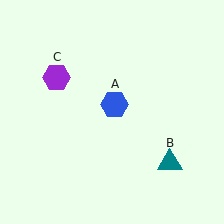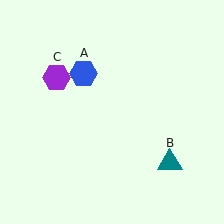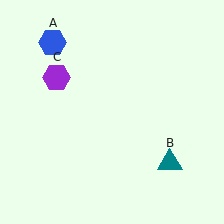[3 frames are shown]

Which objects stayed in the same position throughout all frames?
Teal triangle (object B) and purple hexagon (object C) remained stationary.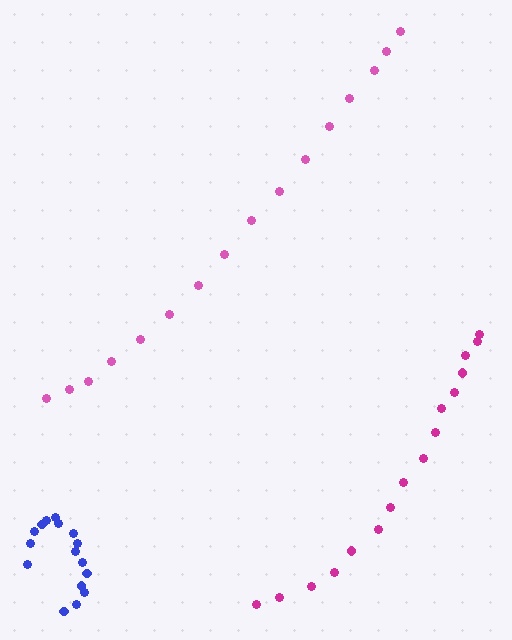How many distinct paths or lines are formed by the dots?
There are 3 distinct paths.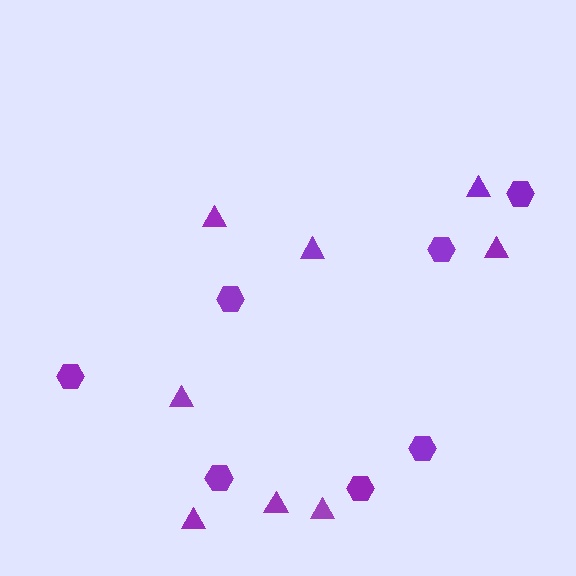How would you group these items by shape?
There are 2 groups: one group of hexagons (7) and one group of triangles (8).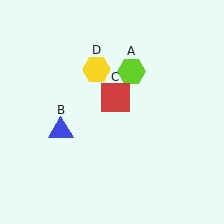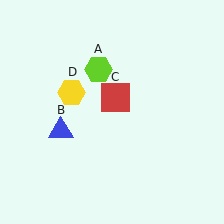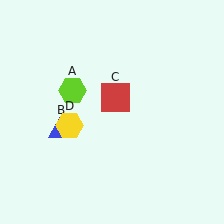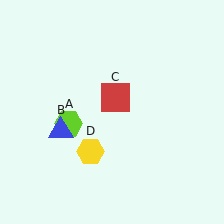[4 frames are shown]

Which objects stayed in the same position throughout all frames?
Blue triangle (object B) and red square (object C) remained stationary.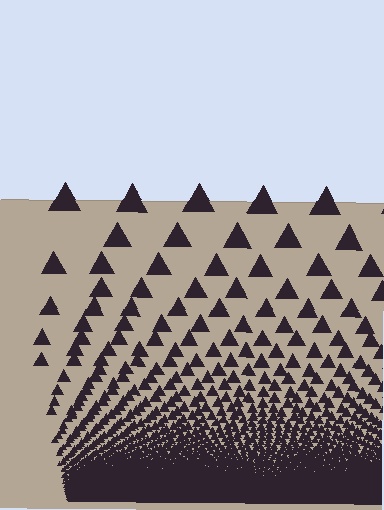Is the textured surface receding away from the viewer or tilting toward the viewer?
The surface appears to tilt toward the viewer. Texture elements get larger and sparser toward the top.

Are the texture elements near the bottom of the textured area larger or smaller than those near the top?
Smaller. The gradient is inverted — elements near the bottom are smaller and denser.